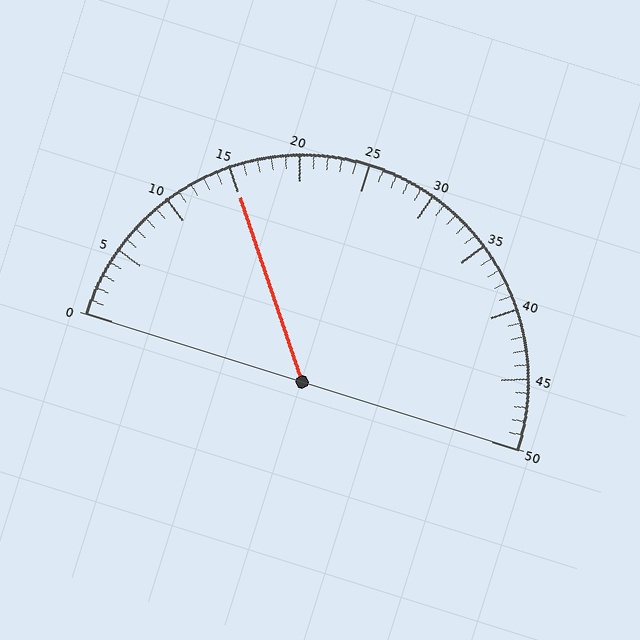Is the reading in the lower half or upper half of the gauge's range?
The reading is in the lower half of the range (0 to 50).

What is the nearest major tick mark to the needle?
The nearest major tick mark is 15.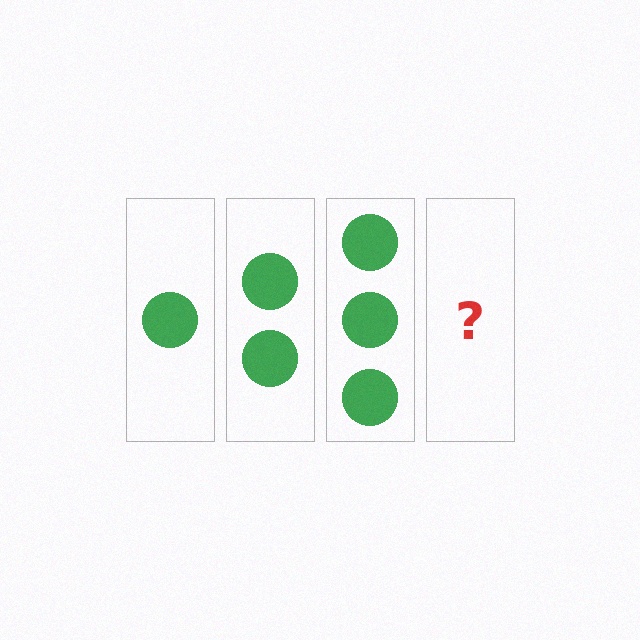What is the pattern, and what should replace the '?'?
The pattern is that each step adds one more circle. The '?' should be 4 circles.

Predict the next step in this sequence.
The next step is 4 circles.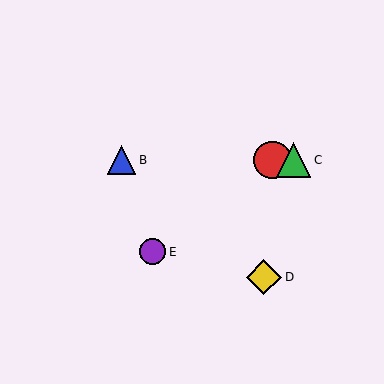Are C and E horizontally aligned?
No, C is at y≈160 and E is at y≈252.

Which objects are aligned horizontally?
Objects A, B, C are aligned horizontally.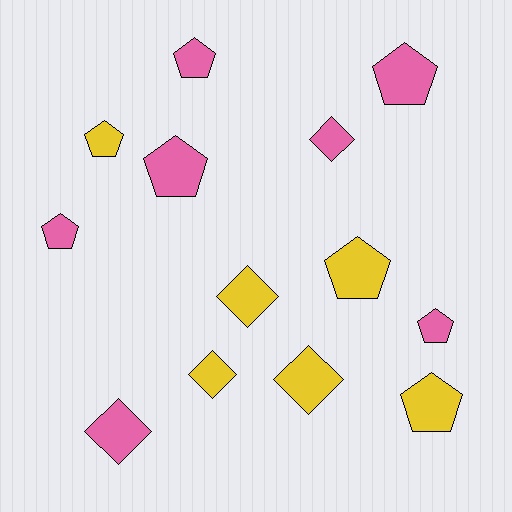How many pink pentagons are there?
There are 5 pink pentagons.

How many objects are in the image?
There are 13 objects.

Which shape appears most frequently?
Pentagon, with 8 objects.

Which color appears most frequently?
Pink, with 7 objects.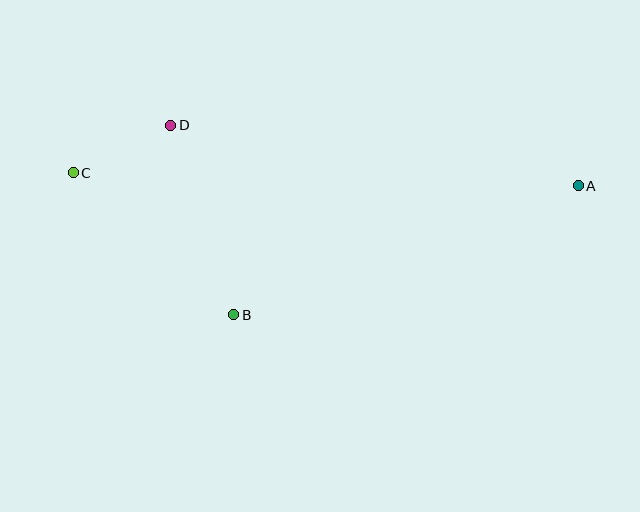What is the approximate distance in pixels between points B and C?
The distance between B and C is approximately 214 pixels.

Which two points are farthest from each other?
Points A and C are farthest from each other.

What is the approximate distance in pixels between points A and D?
The distance between A and D is approximately 412 pixels.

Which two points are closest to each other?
Points C and D are closest to each other.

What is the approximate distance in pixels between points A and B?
The distance between A and B is approximately 368 pixels.